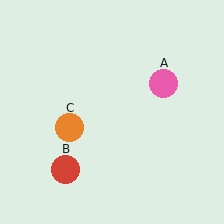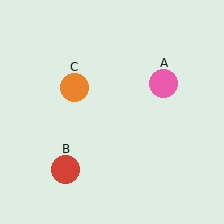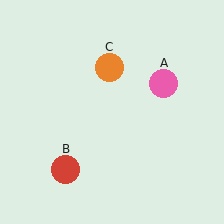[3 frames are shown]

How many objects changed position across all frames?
1 object changed position: orange circle (object C).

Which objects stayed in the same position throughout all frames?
Pink circle (object A) and red circle (object B) remained stationary.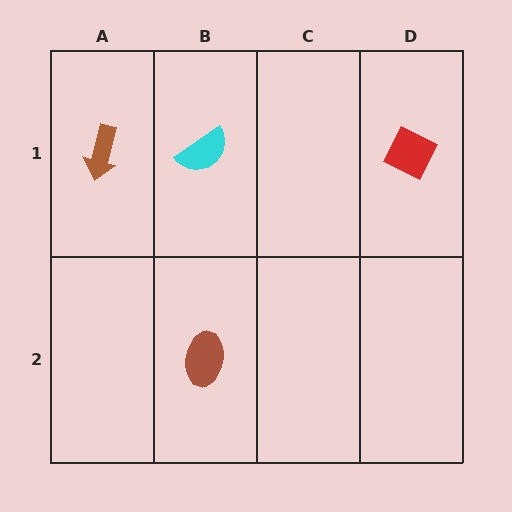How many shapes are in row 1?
3 shapes.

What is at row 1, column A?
A brown arrow.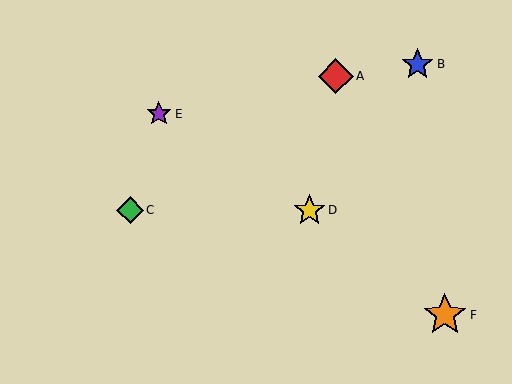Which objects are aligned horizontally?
Objects C, D are aligned horizontally.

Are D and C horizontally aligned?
Yes, both are at y≈210.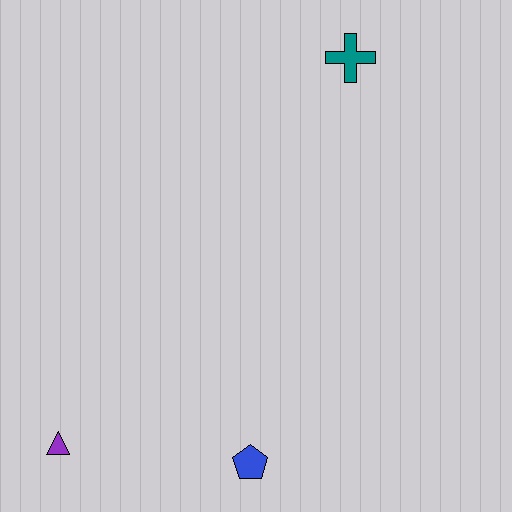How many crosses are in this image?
There is 1 cross.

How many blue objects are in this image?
There is 1 blue object.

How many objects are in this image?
There are 3 objects.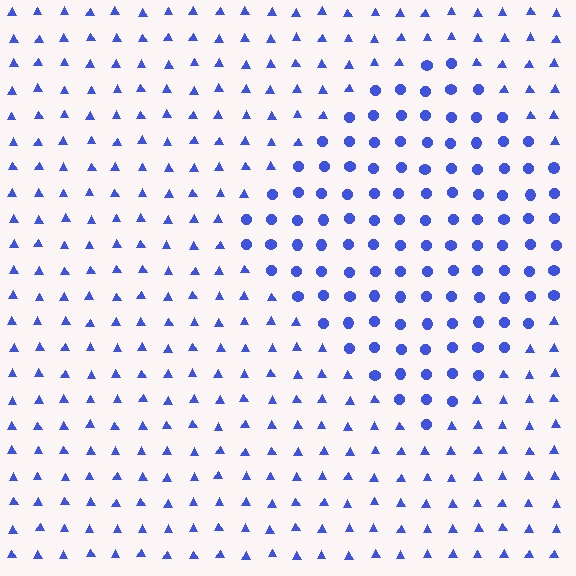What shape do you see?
I see a diamond.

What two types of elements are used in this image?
The image uses circles inside the diamond region and triangles outside it.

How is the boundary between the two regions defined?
The boundary is defined by a change in element shape: circles inside vs. triangles outside. All elements share the same color and spacing.